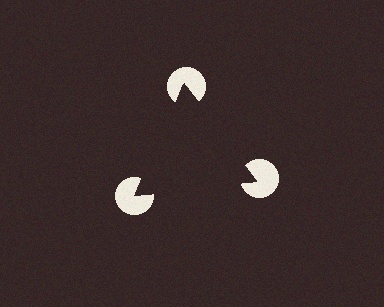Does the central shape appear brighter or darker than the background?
It typically appears slightly darker than the background, even though no actual brightness change is drawn.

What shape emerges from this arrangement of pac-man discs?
An illusory triangle — its edges are inferred from the aligned wedge cuts in the pac-man discs, not physically drawn.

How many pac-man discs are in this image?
There are 3 — one at each vertex of the illusory triangle.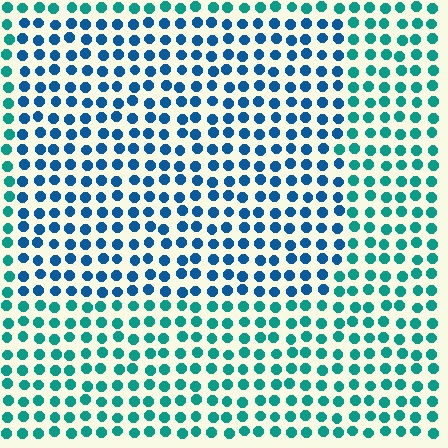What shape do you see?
I see a rectangle.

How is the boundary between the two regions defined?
The boundary is defined purely by a slight shift in hue (about 36 degrees). Spacing, size, and orientation are identical on both sides.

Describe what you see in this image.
The image is filled with small teal elements in a uniform arrangement. A rectangle-shaped region is visible where the elements are tinted to a slightly different hue, forming a subtle color boundary.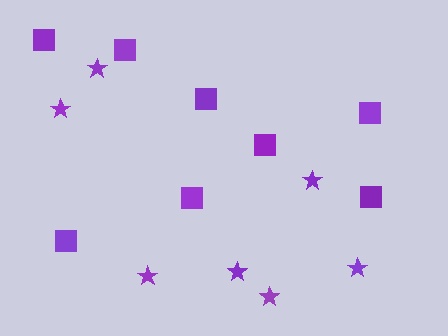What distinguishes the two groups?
There are 2 groups: one group of squares (8) and one group of stars (7).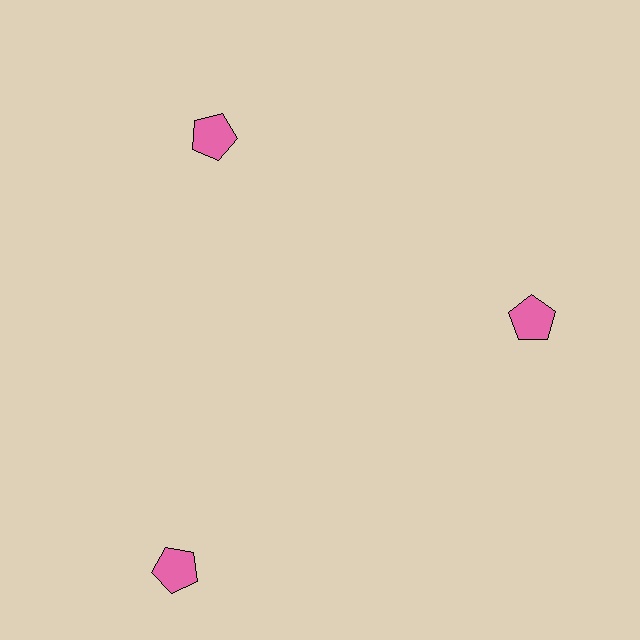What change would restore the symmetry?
The symmetry would be restored by moving it inward, back onto the ring so that all 3 pentagons sit at equal angles and equal distance from the center.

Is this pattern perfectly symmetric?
No. The 3 pink pentagons are arranged in a ring, but one element near the 7 o'clock position is pushed outward from the center, breaking the 3-fold rotational symmetry.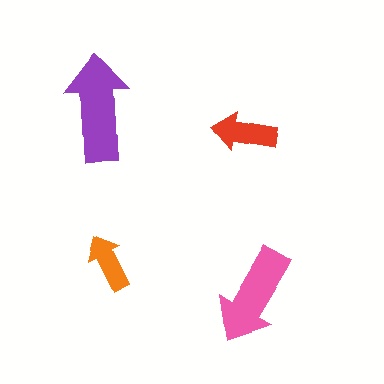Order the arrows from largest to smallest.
the purple one, the pink one, the red one, the orange one.